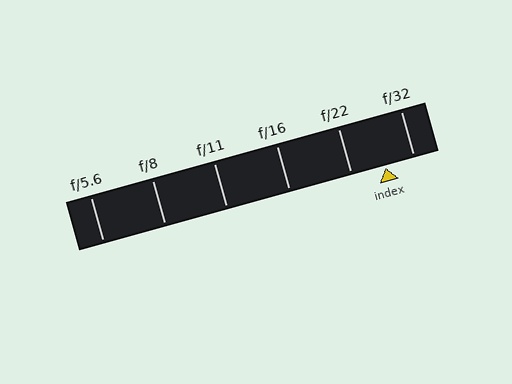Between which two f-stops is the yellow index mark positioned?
The index mark is between f/22 and f/32.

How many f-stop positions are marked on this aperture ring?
There are 6 f-stop positions marked.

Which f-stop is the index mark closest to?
The index mark is closest to f/32.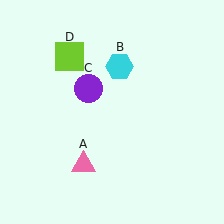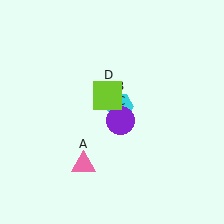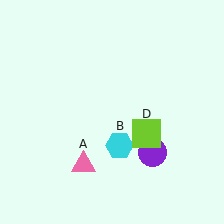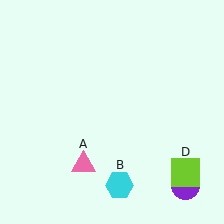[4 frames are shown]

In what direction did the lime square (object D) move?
The lime square (object D) moved down and to the right.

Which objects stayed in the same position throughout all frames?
Pink triangle (object A) remained stationary.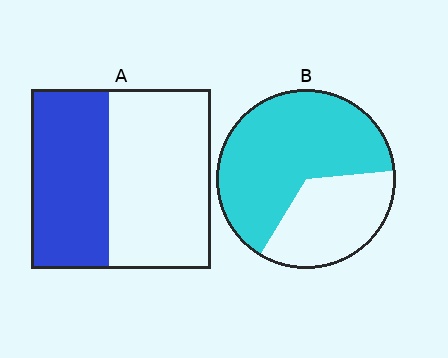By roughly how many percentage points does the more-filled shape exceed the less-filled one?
By roughly 20 percentage points (B over A).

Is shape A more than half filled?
No.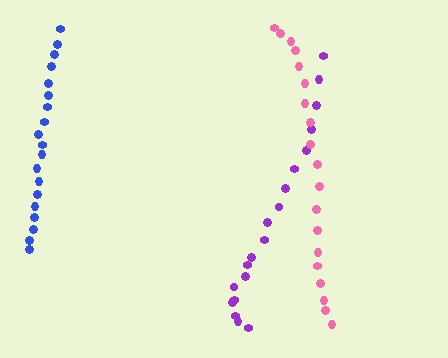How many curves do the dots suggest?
There are 3 distinct paths.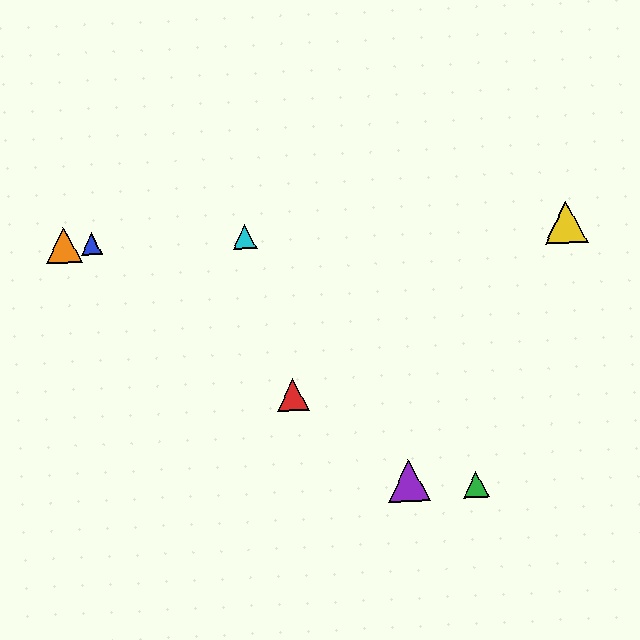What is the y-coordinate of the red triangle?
The red triangle is at y≈395.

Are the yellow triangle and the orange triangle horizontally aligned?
Yes, both are at y≈222.